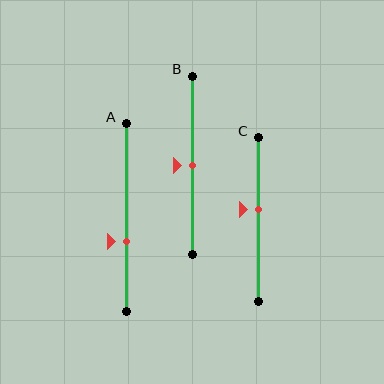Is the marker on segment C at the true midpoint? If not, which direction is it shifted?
No, the marker on segment C is shifted upward by about 6% of the segment length.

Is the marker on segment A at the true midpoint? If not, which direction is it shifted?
No, the marker on segment A is shifted downward by about 13% of the segment length.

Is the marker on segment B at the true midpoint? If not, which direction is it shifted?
Yes, the marker on segment B is at the true midpoint.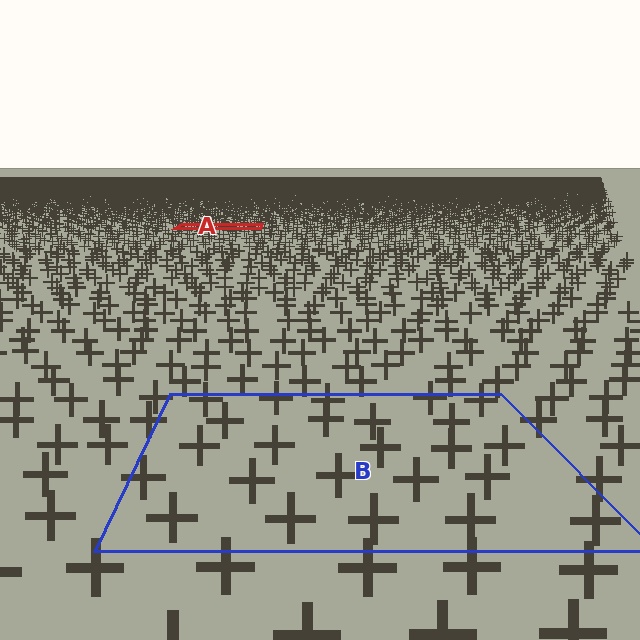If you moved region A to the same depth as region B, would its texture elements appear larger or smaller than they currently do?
They would appear larger. At a closer depth, the same texture elements are projected at a bigger on-screen size.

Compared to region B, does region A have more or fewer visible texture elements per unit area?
Region A has more texture elements per unit area — they are packed more densely because it is farther away.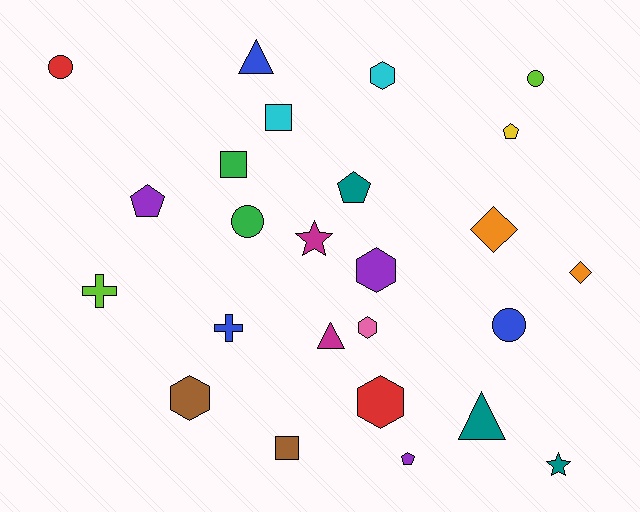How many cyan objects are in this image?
There are 2 cyan objects.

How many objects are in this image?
There are 25 objects.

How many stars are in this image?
There are 2 stars.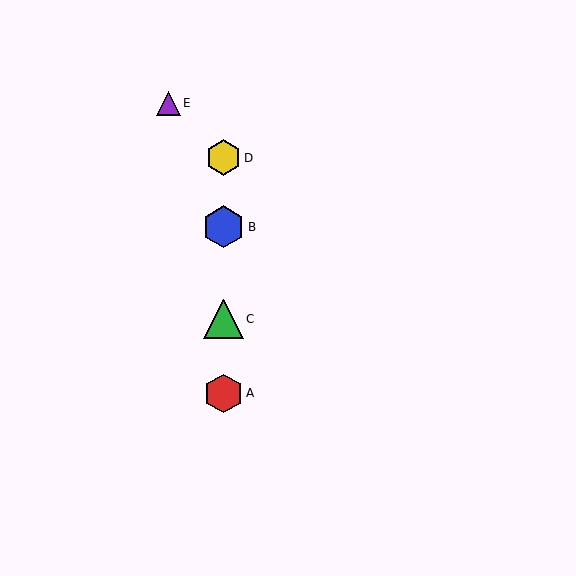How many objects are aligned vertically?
4 objects (A, B, C, D) are aligned vertically.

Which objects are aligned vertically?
Objects A, B, C, D are aligned vertically.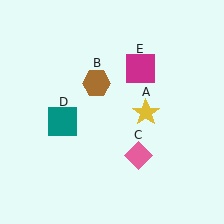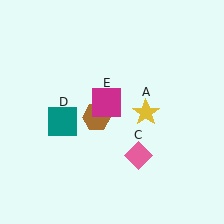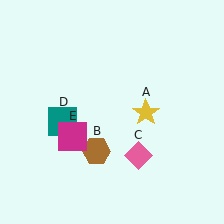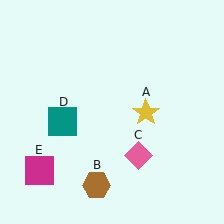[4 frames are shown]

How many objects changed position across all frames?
2 objects changed position: brown hexagon (object B), magenta square (object E).